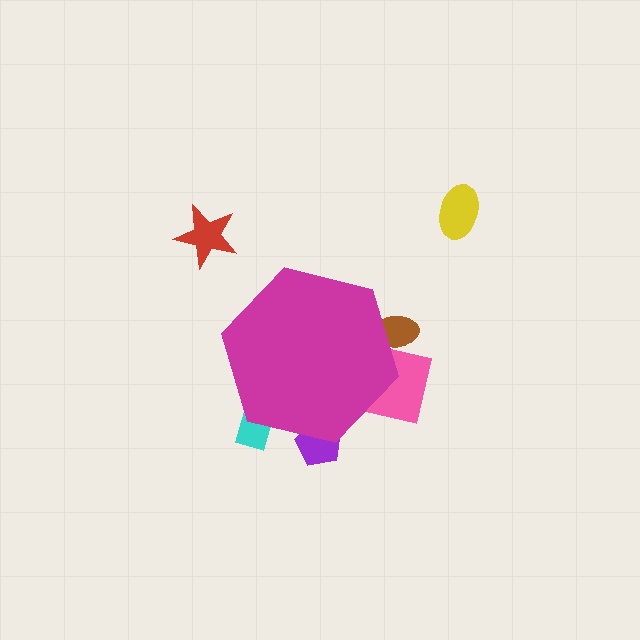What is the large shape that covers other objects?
A magenta hexagon.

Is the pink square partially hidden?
Yes, the pink square is partially hidden behind the magenta hexagon.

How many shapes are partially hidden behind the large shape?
4 shapes are partially hidden.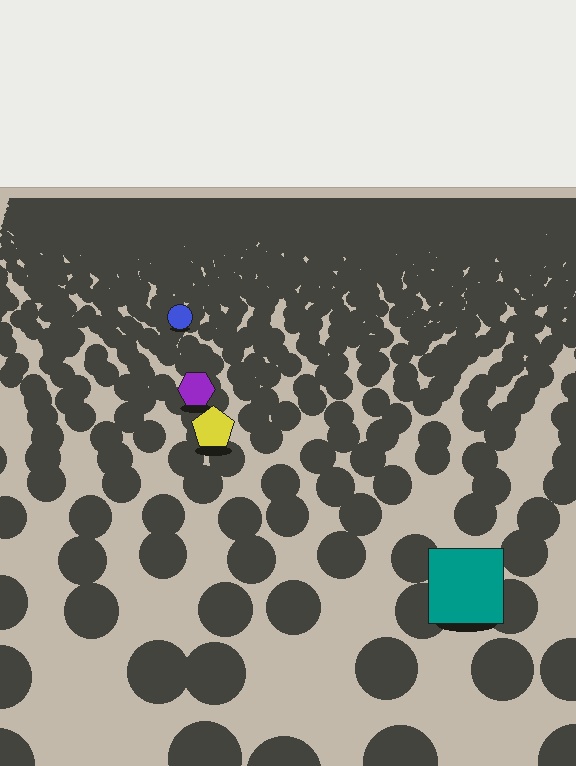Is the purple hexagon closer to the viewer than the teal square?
No. The teal square is closer — you can tell from the texture gradient: the ground texture is coarser near it.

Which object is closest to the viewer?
The teal square is closest. The texture marks near it are larger and more spread out.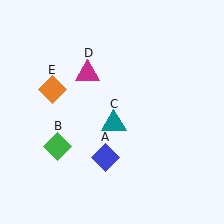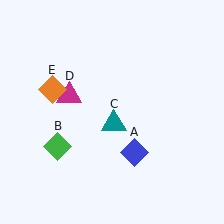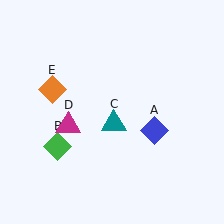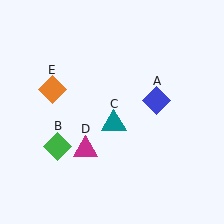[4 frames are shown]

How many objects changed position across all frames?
2 objects changed position: blue diamond (object A), magenta triangle (object D).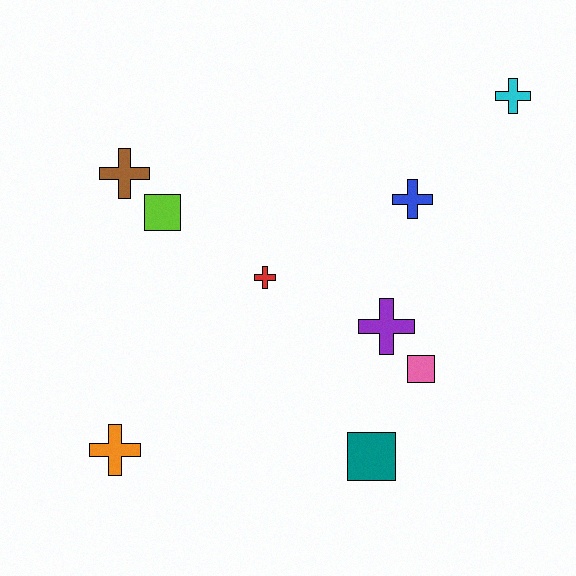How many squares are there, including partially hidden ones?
There are 3 squares.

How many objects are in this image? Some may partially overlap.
There are 9 objects.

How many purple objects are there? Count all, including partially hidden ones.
There is 1 purple object.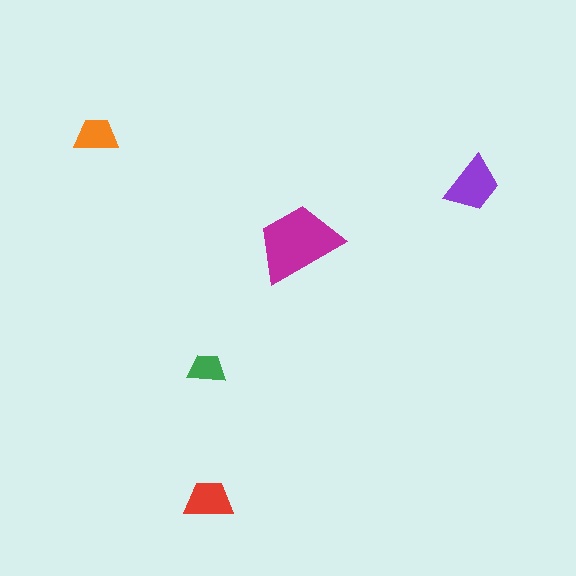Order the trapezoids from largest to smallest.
the magenta one, the purple one, the red one, the orange one, the green one.